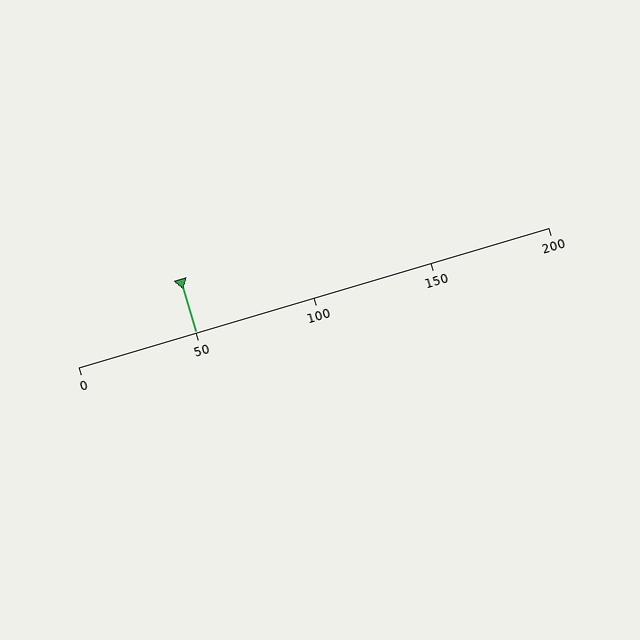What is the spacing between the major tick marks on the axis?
The major ticks are spaced 50 apart.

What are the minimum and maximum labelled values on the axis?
The axis runs from 0 to 200.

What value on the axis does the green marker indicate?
The marker indicates approximately 50.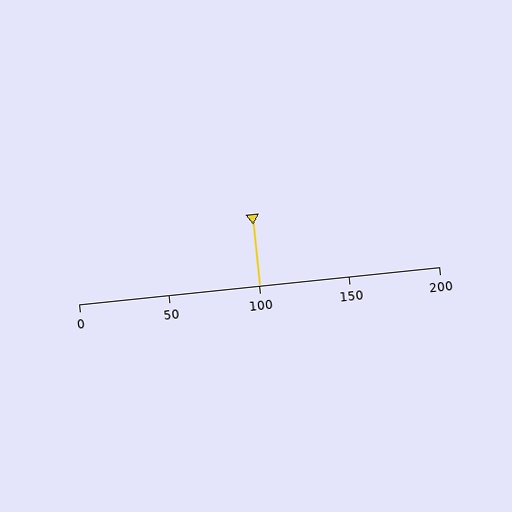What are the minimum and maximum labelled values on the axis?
The axis runs from 0 to 200.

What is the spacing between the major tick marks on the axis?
The major ticks are spaced 50 apart.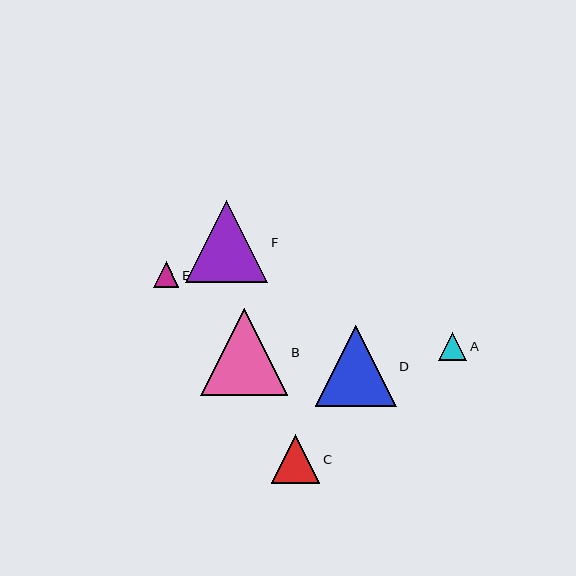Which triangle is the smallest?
Triangle E is the smallest with a size of approximately 25 pixels.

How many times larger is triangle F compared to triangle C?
Triangle F is approximately 1.7 times the size of triangle C.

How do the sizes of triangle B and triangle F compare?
Triangle B and triangle F are approximately the same size.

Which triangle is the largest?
Triangle B is the largest with a size of approximately 87 pixels.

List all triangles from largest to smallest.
From largest to smallest: B, F, D, C, A, E.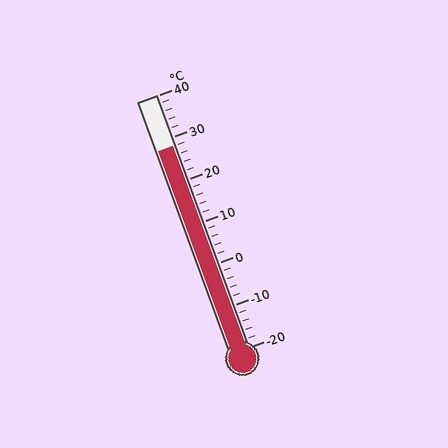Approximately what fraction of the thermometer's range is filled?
The thermometer is filled to approximately 80% of its range.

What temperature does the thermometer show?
The thermometer shows approximately 28°C.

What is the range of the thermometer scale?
The thermometer scale ranges from -20°C to 40°C.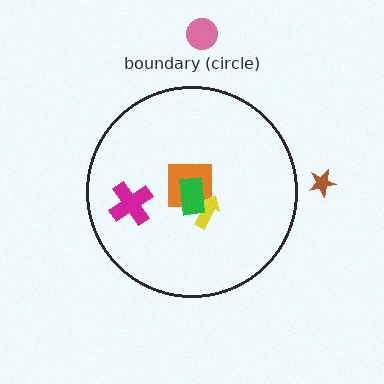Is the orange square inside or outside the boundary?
Inside.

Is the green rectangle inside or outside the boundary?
Inside.